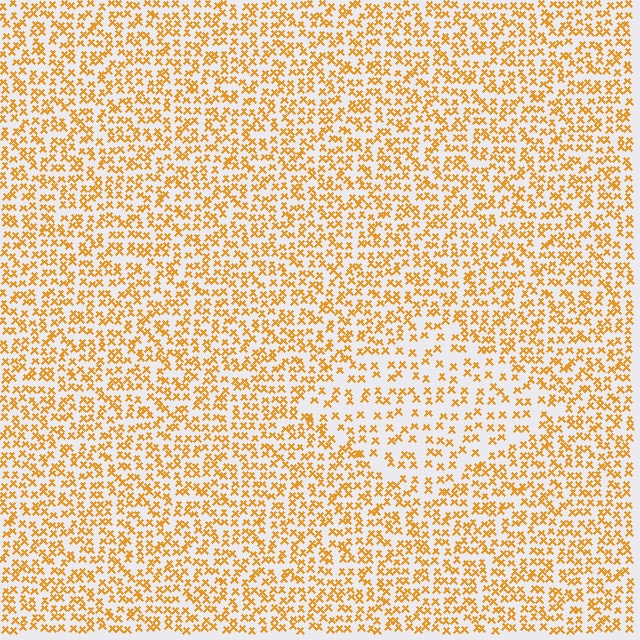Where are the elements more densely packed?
The elements are more densely packed outside the diamond boundary.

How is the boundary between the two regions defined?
The boundary is defined by a change in element density (approximately 1.8x ratio). All elements are the same color, size, and shape.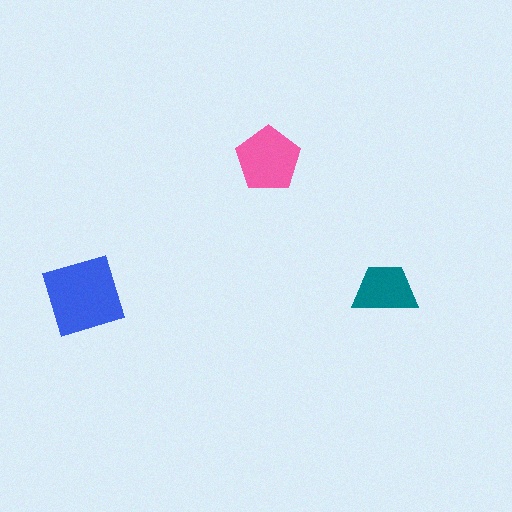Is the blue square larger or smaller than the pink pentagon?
Larger.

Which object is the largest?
The blue square.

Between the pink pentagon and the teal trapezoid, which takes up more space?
The pink pentagon.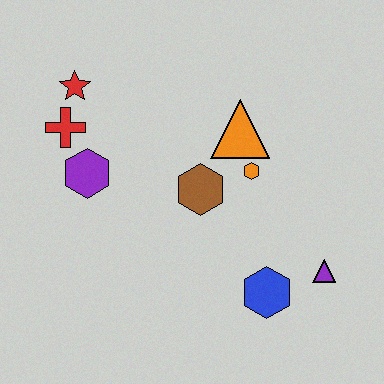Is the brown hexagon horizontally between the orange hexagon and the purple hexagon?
Yes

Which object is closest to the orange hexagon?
The orange triangle is closest to the orange hexagon.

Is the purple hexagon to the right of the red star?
Yes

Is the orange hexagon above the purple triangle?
Yes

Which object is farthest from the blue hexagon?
The red star is farthest from the blue hexagon.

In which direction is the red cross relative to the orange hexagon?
The red cross is to the left of the orange hexagon.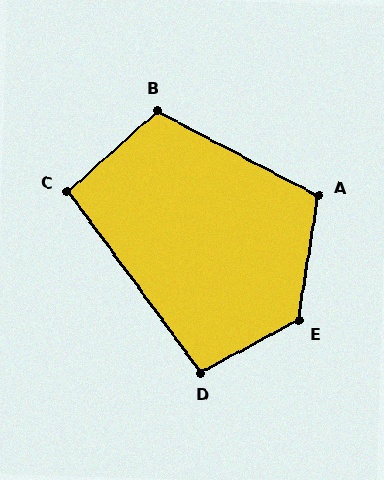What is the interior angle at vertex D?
Approximately 98 degrees (obtuse).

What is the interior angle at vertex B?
Approximately 110 degrees (obtuse).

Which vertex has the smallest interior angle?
C, at approximately 96 degrees.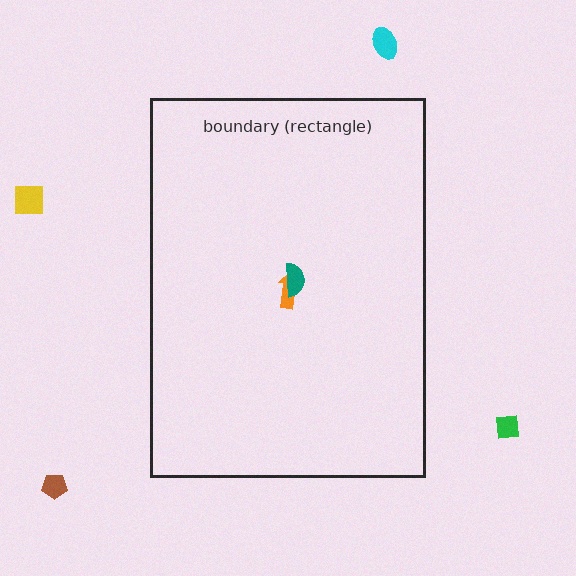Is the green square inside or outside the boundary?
Outside.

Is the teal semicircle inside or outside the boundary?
Inside.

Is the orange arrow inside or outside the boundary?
Inside.